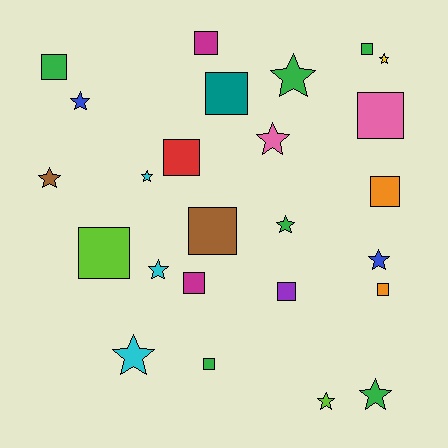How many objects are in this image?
There are 25 objects.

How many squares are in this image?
There are 13 squares.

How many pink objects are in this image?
There are 2 pink objects.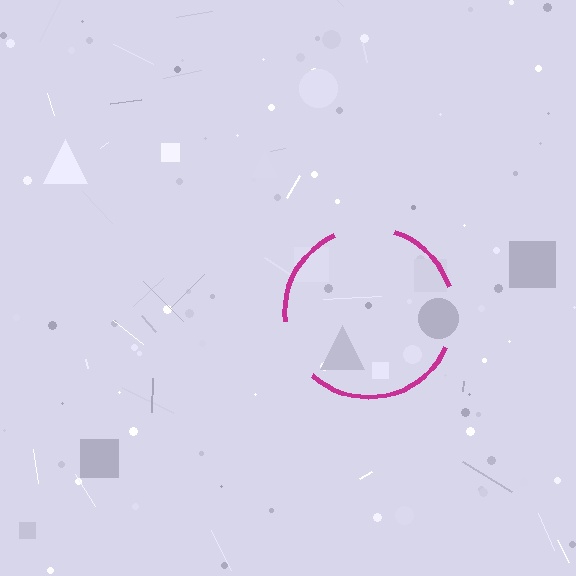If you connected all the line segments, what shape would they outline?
They would outline a circle.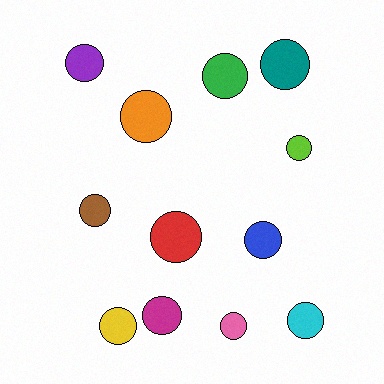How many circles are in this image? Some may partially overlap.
There are 12 circles.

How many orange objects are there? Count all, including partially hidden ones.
There is 1 orange object.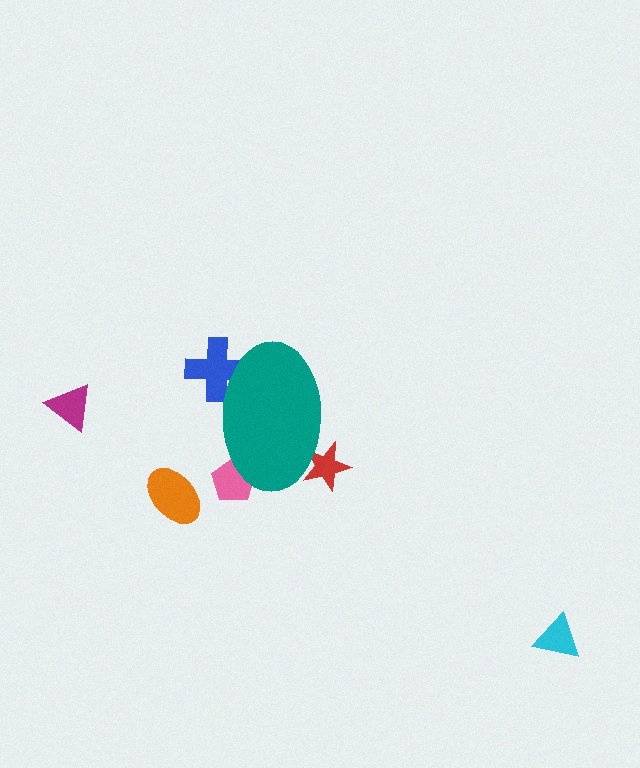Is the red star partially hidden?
Yes, the red star is partially hidden behind the teal ellipse.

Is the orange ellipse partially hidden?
No, the orange ellipse is fully visible.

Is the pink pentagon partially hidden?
Yes, the pink pentagon is partially hidden behind the teal ellipse.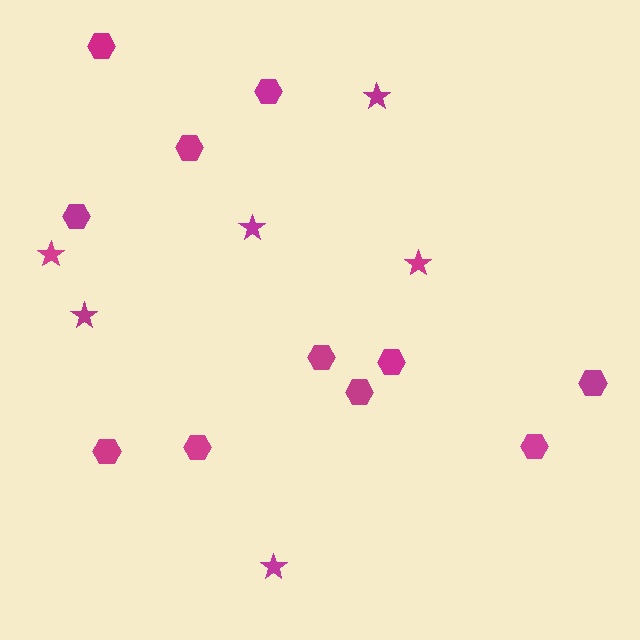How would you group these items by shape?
There are 2 groups: one group of stars (6) and one group of hexagons (11).